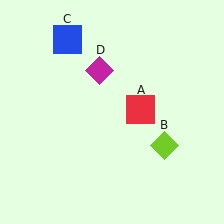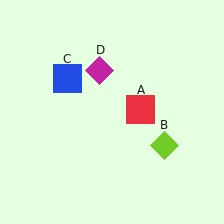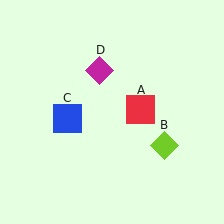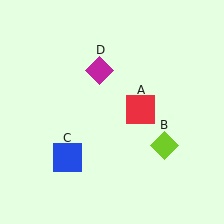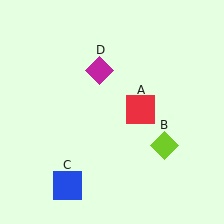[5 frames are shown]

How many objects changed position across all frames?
1 object changed position: blue square (object C).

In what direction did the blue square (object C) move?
The blue square (object C) moved down.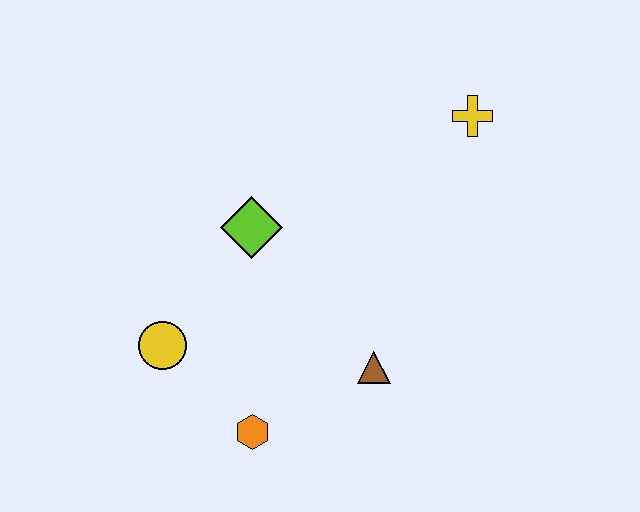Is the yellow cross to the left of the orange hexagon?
No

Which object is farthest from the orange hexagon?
The yellow cross is farthest from the orange hexagon.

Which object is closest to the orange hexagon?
The yellow circle is closest to the orange hexagon.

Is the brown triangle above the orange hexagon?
Yes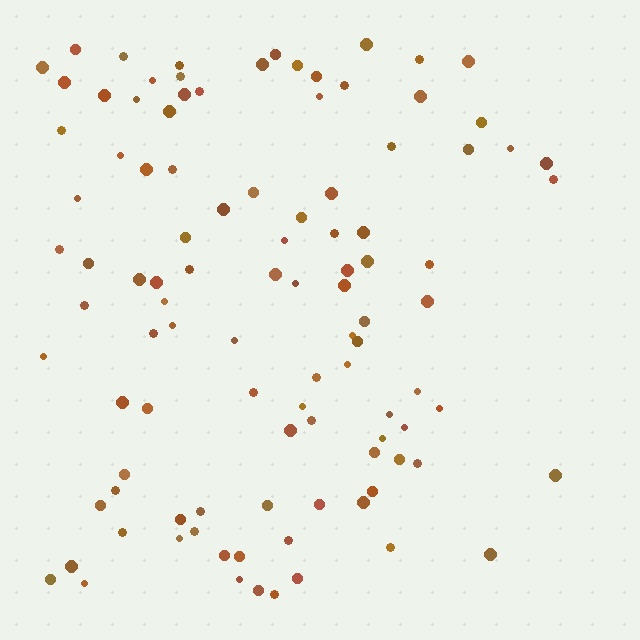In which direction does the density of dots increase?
From right to left, with the left side densest.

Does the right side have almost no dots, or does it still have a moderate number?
Still a moderate number, just noticeably fewer than the left.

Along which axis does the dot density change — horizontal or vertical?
Horizontal.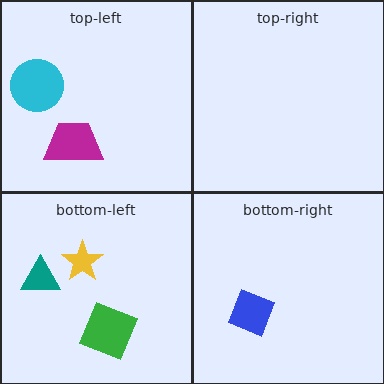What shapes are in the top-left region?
The magenta trapezoid, the cyan circle.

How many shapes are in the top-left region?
2.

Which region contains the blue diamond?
The bottom-right region.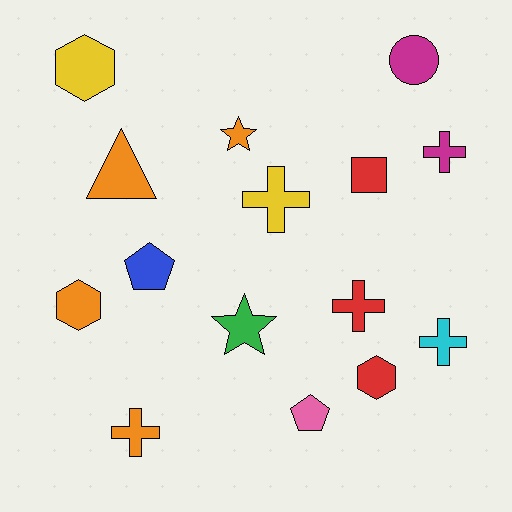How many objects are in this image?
There are 15 objects.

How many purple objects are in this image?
There are no purple objects.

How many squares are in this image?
There is 1 square.